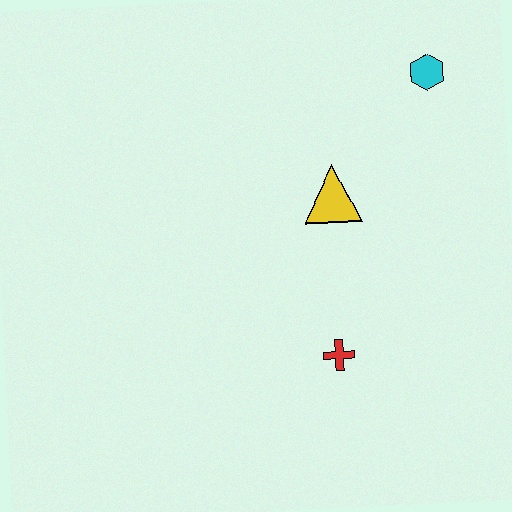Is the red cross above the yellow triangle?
No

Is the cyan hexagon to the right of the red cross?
Yes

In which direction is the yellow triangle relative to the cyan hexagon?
The yellow triangle is below the cyan hexagon.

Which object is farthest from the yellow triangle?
The red cross is farthest from the yellow triangle.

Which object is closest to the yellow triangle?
The cyan hexagon is closest to the yellow triangle.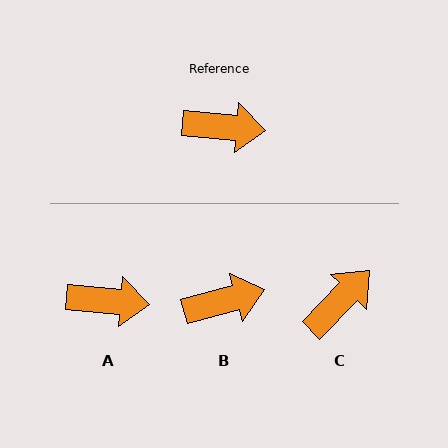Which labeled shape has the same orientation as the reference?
A.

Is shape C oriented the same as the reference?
No, it is off by about 51 degrees.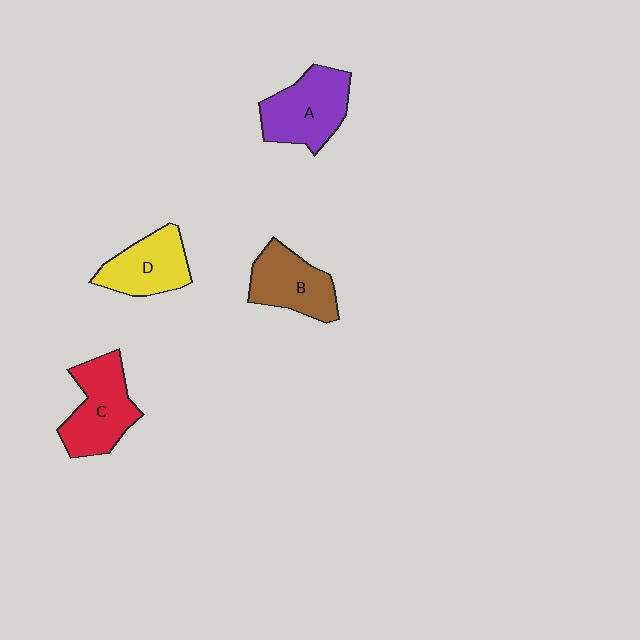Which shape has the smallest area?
Shape D (yellow).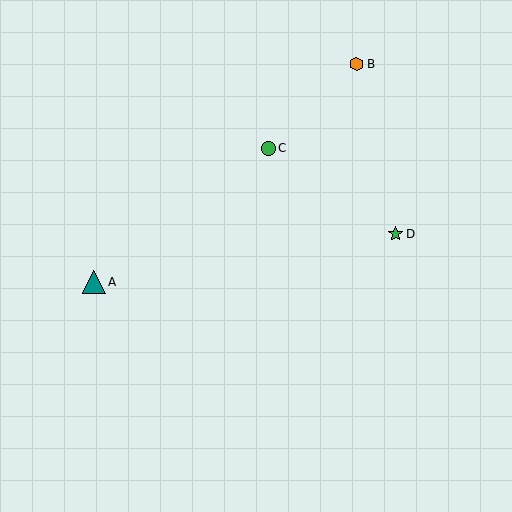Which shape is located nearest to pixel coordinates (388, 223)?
The green star (labeled D) at (395, 234) is nearest to that location.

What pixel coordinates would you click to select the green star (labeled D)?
Click at (395, 234) to select the green star D.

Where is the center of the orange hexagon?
The center of the orange hexagon is at (357, 64).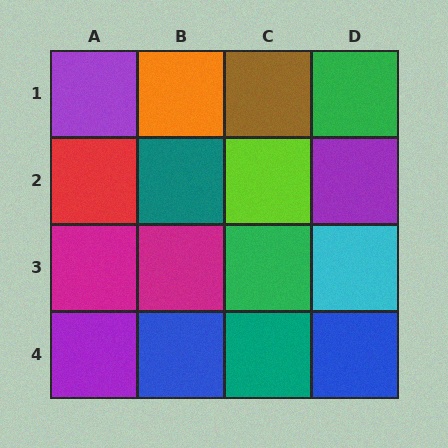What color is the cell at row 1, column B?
Orange.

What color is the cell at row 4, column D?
Blue.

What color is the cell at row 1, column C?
Brown.